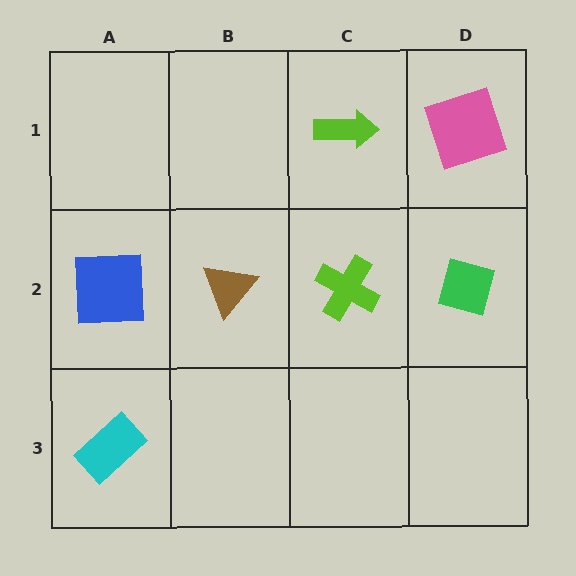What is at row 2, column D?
A green diamond.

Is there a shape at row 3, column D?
No, that cell is empty.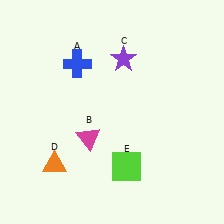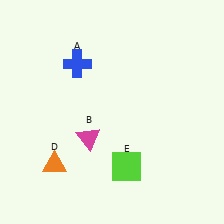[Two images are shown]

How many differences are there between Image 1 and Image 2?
There is 1 difference between the two images.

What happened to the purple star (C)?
The purple star (C) was removed in Image 2. It was in the top-right area of Image 1.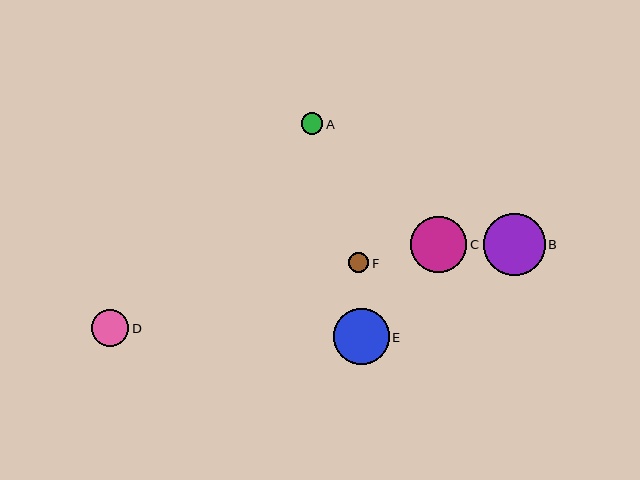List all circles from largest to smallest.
From largest to smallest: B, C, E, D, A, F.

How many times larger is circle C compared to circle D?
Circle C is approximately 1.5 times the size of circle D.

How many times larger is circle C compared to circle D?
Circle C is approximately 1.5 times the size of circle D.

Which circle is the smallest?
Circle F is the smallest with a size of approximately 20 pixels.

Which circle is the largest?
Circle B is the largest with a size of approximately 62 pixels.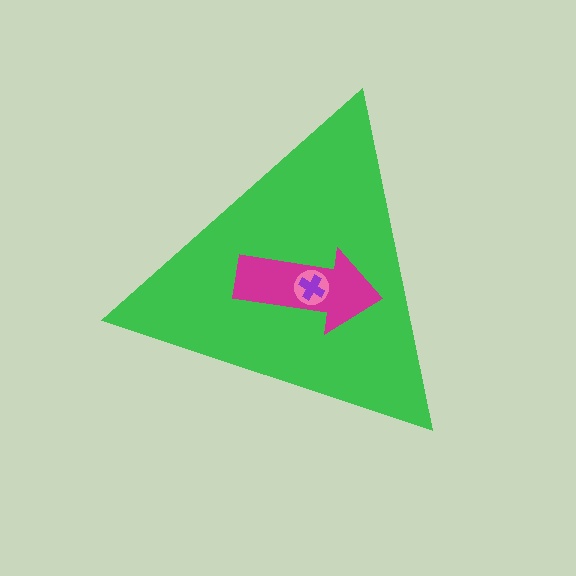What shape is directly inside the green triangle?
The magenta arrow.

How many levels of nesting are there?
4.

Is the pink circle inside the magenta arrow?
Yes.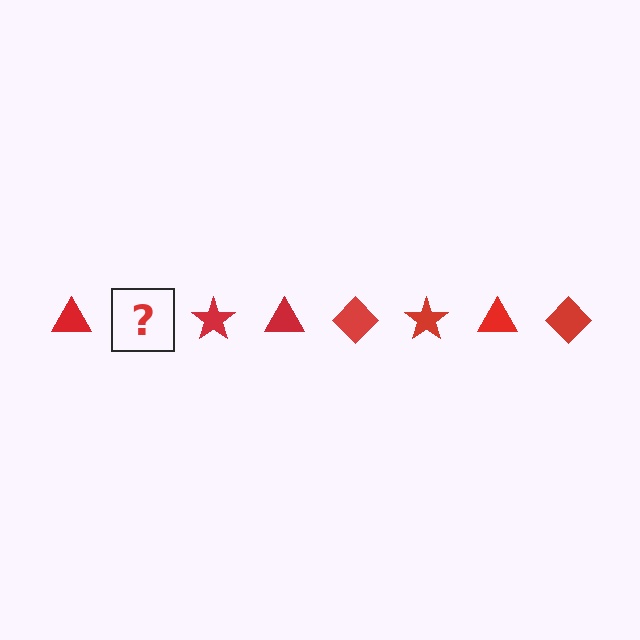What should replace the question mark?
The question mark should be replaced with a red diamond.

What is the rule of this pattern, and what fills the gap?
The rule is that the pattern cycles through triangle, diamond, star shapes in red. The gap should be filled with a red diamond.